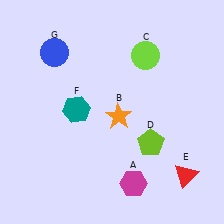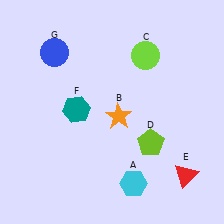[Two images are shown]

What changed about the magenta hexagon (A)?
In Image 1, A is magenta. In Image 2, it changed to cyan.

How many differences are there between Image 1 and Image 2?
There is 1 difference between the two images.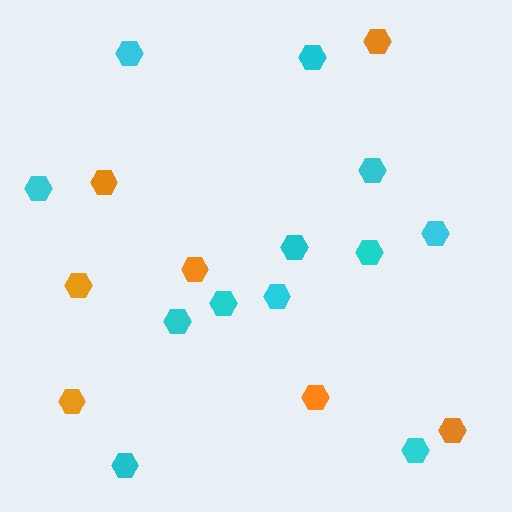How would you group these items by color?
There are 2 groups: one group of orange hexagons (7) and one group of cyan hexagons (12).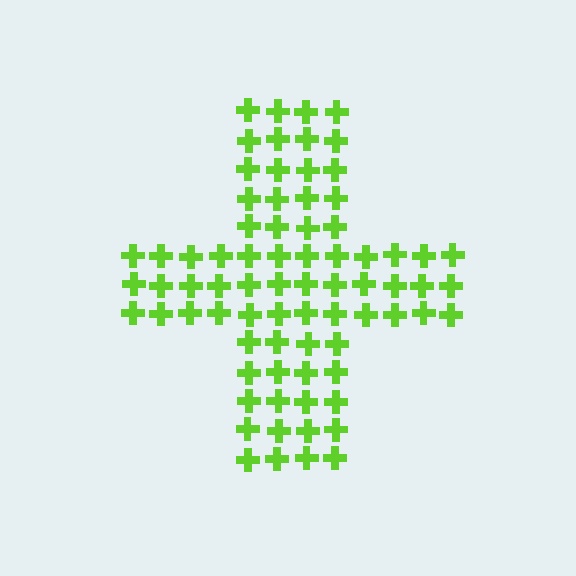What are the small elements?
The small elements are crosses.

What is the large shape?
The large shape is a cross.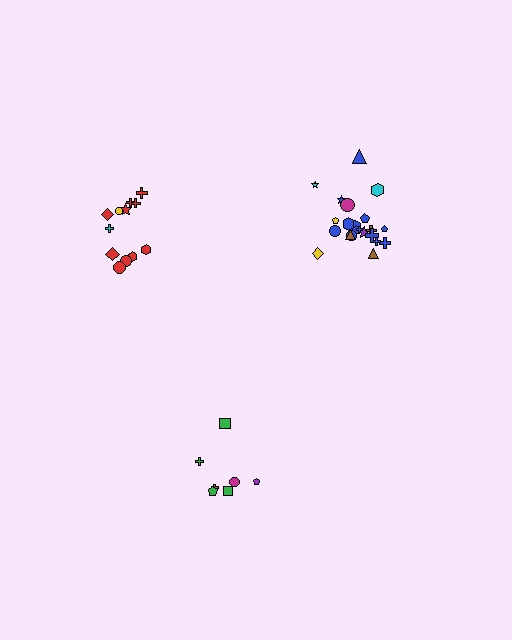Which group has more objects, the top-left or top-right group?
The top-right group.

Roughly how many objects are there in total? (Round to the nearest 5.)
Roughly 40 objects in total.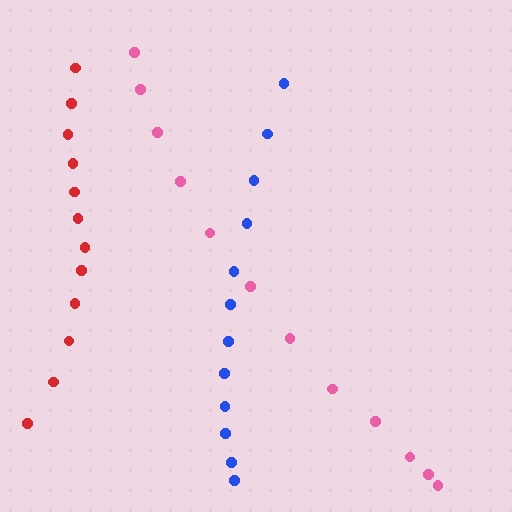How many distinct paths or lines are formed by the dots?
There are 3 distinct paths.